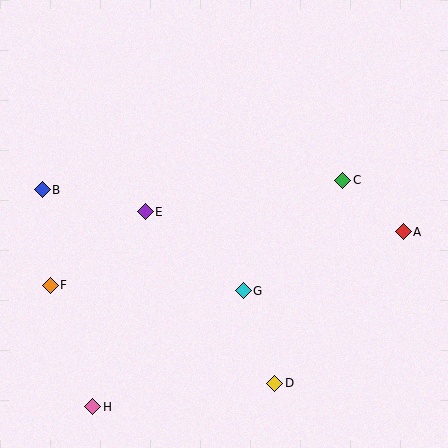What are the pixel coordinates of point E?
Point E is at (145, 212).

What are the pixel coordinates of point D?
Point D is at (275, 383).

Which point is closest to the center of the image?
Point G at (243, 291) is closest to the center.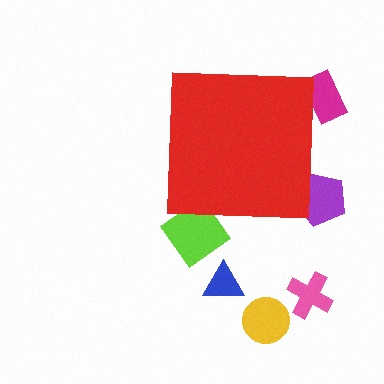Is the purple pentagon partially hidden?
Yes, the purple pentagon is partially hidden behind the red square.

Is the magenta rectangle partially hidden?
Yes, the magenta rectangle is partially hidden behind the red square.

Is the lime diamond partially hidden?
Yes, the lime diamond is partially hidden behind the red square.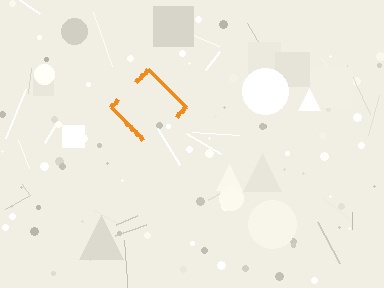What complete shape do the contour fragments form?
The contour fragments form a diamond.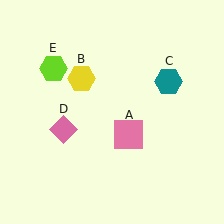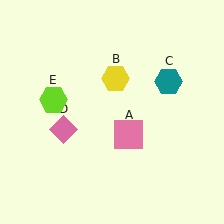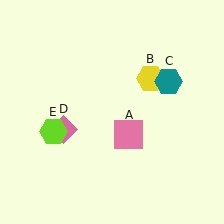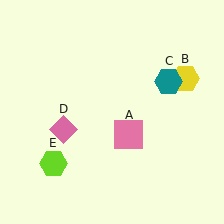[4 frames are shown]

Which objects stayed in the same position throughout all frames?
Pink square (object A) and teal hexagon (object C) and pink diamond (object D) remained stationary.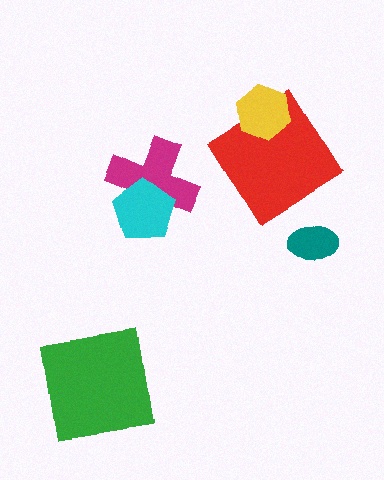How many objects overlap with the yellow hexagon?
1 object overlaps with the yellow hexagon.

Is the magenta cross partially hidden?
Yes, it is partially covered by another shape.